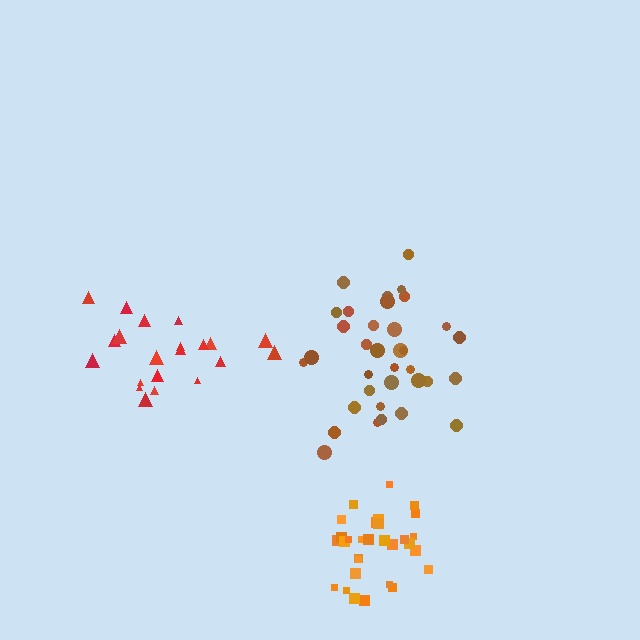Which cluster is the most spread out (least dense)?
Red.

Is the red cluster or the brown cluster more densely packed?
Brown.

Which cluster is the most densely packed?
Orange.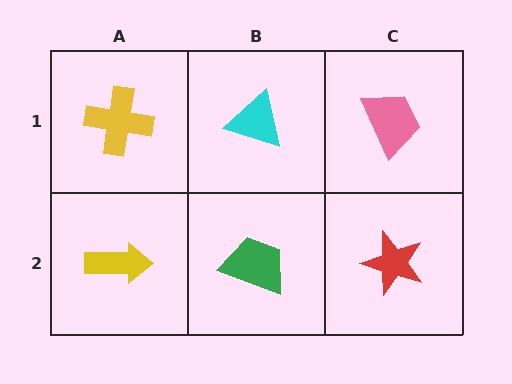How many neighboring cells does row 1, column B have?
3.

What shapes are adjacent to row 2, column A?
A yellow cross (row 1, column A), a green trapezoid (row 2, column B).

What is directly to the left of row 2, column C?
A green trapezoid.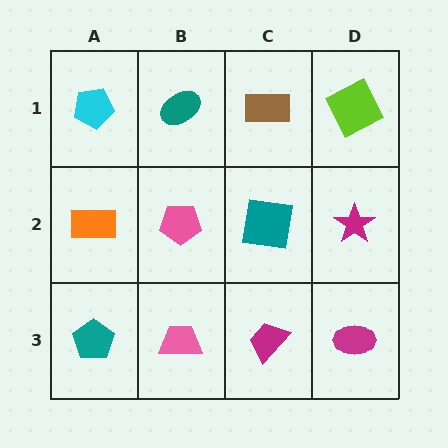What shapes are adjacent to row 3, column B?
A pink pentagon (row 2, column B), a teal pentagon (row 3, column A), a magenta trapezoid (row 3, column C).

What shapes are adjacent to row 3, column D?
A magenta star (row 2, column D), a magenta trapezoid (row 3, column C).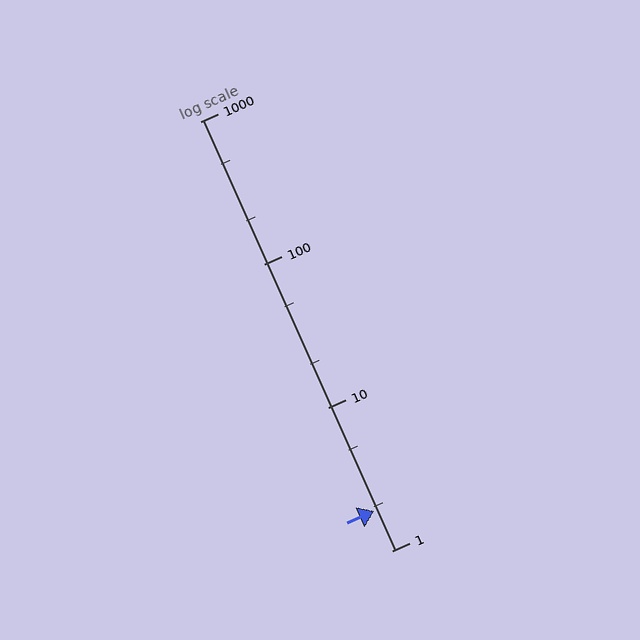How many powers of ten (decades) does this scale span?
The scale spans 3 decades, from 1 to 1000.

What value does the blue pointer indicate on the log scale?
The pointer indicates approximately 1.9.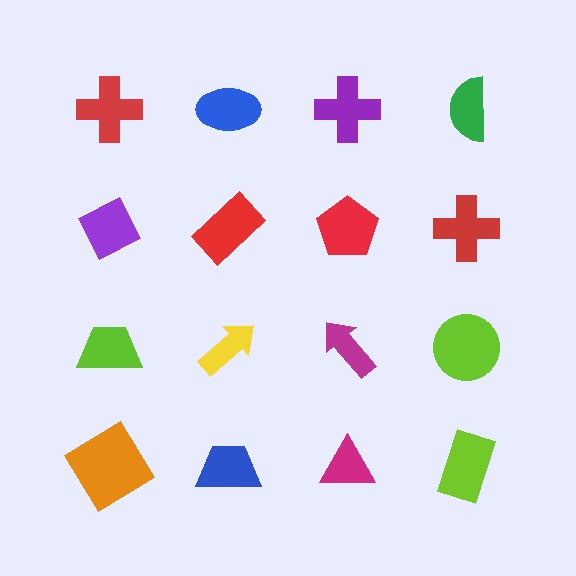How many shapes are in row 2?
4 shapes.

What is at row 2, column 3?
A red pentagon.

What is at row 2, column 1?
A purple diamond.